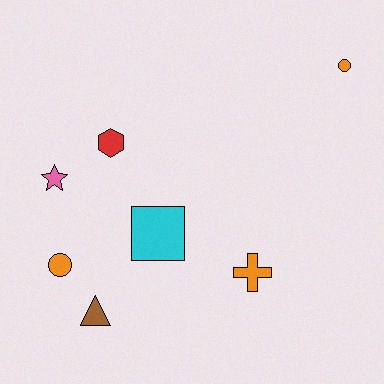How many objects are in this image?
There are 7 objects.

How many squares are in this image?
There is 1 square.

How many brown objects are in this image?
There is 1 brown object.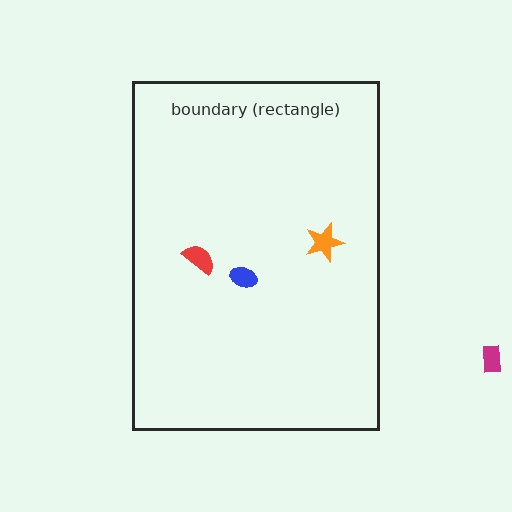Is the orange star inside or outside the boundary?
Inside.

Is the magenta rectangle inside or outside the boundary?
Outside.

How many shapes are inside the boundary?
3 inside, 1 outside.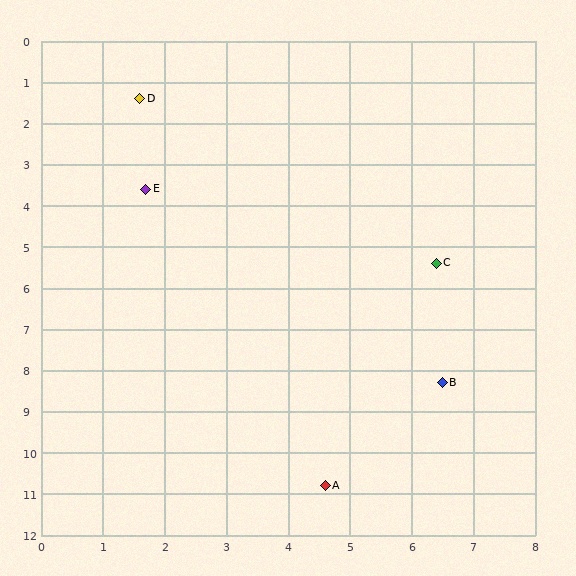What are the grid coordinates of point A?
Point A is at approximately (4.6, 10.8).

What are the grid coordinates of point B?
Point B is at approximately (6.5, 8.3).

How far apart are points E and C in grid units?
Points E and C are about 5.0 grid units apart.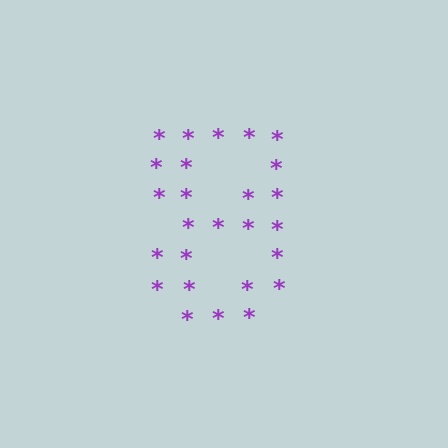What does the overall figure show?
The overall figure shows the digit 8.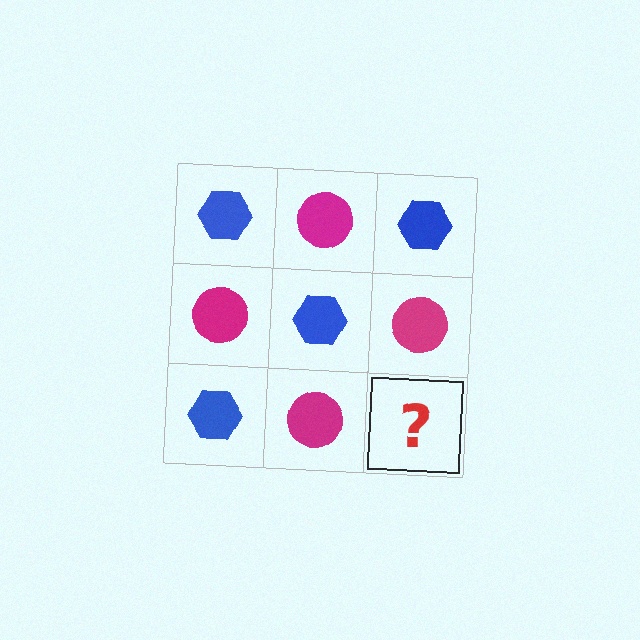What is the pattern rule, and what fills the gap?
The rule is that it alternates blue hexagon and magenta circle in a checkerboard pattern. The gap should be filled with a blue hexagon.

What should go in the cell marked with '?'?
The missing cell should contain a blue hexagon.